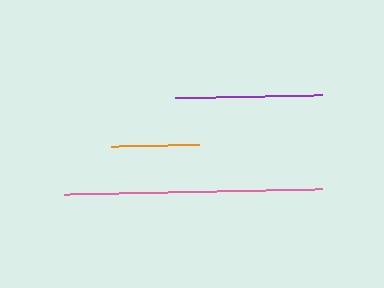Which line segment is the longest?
The pink line is the longest at approximately 257 pixels.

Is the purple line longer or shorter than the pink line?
The pink line is longer than the purple line.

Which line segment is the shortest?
The orange line is the shortest at approximately 88 pixels.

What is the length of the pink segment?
The pink segment is approximately 257 pixels long.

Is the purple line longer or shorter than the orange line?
The purple line is longer than the orange line.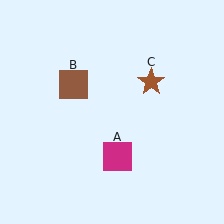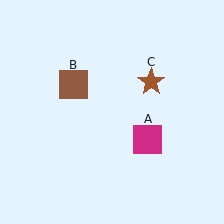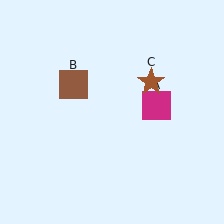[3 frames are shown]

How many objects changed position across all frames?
1 object changed position: magenta square (object A).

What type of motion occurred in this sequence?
The magenta square (object A) rotated counterclockwise around the center of the scene.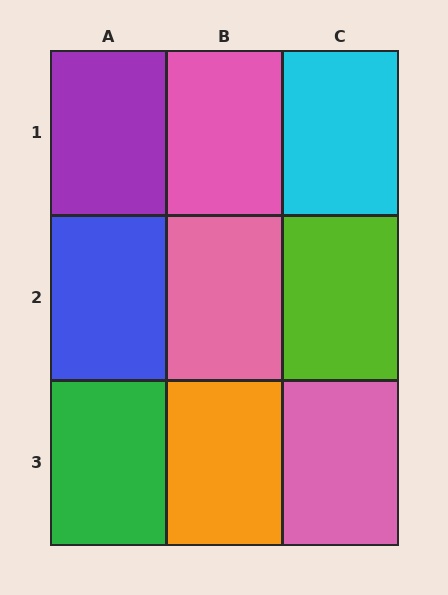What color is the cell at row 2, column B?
Pink.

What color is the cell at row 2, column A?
Blue.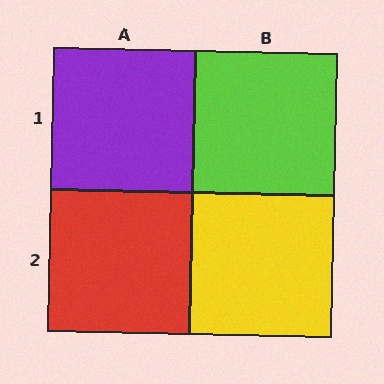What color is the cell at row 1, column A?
Purple.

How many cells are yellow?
1 cell is yellow.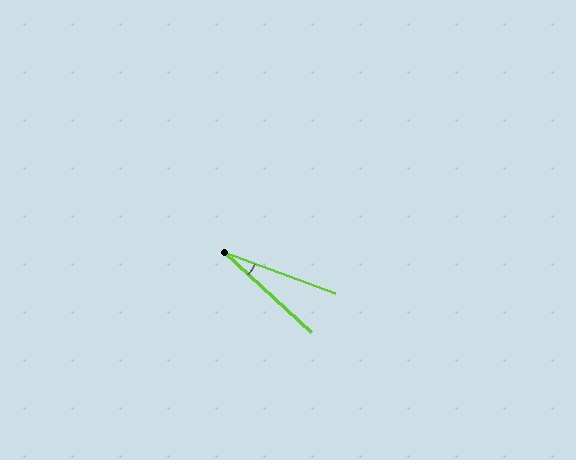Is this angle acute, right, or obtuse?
It is acute.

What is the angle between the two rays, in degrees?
Approximately 22 degrees.